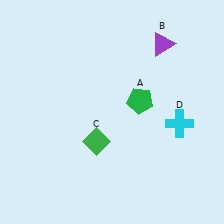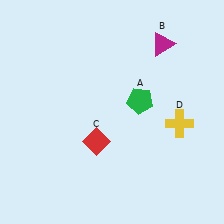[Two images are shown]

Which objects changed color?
B changed from purple to magenta. C changed from green to red. D changed from cyan to yellow.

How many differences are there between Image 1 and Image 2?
There are 3 differences between the two images.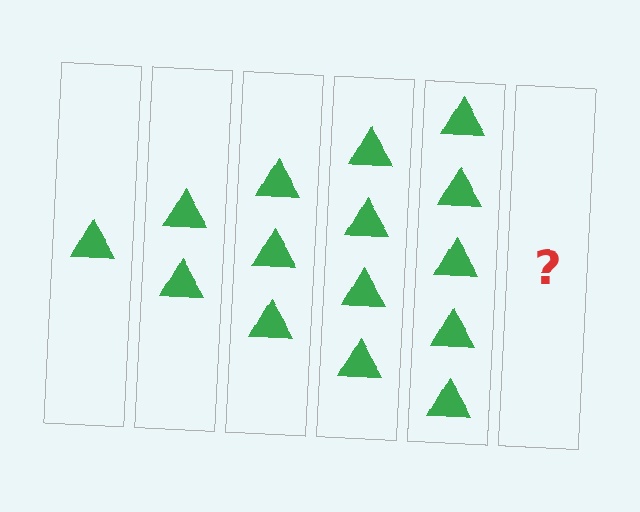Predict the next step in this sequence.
The next step is 6 triangles.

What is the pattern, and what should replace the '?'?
The pattern is that each step adds one more triangle. The '?' should be 6 triangles.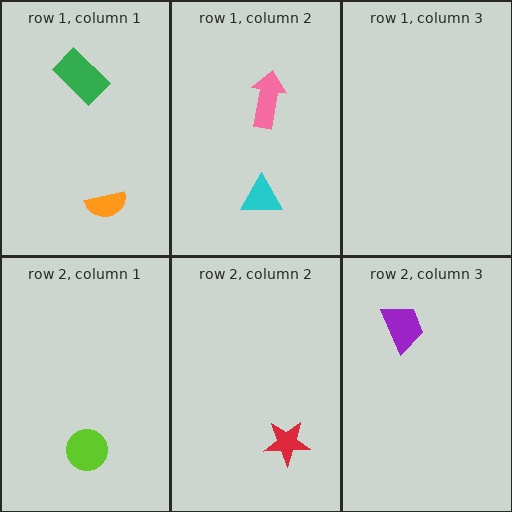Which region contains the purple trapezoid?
The row 2, column 3 region.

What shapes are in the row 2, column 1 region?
The lime circle.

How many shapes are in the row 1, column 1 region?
2.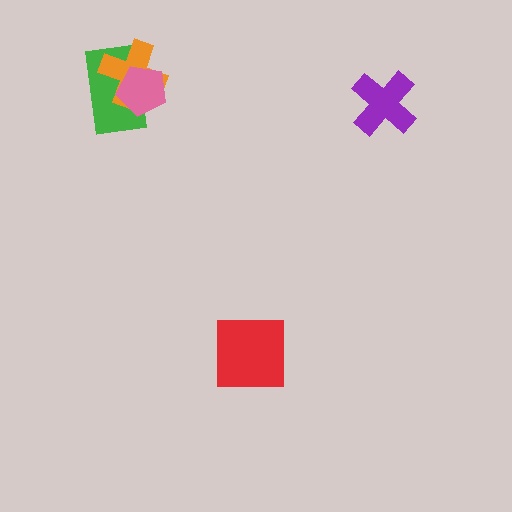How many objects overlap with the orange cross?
2 objects overlap with the orange cross.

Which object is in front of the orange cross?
The pink pentagon is in front of the orange cross.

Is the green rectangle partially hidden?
Yes, it is partially covered by another shape.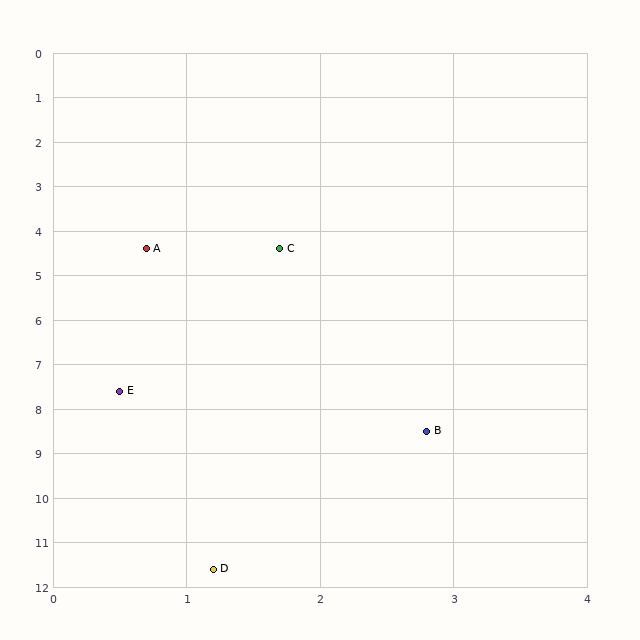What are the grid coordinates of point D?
Point D is at approximately (1.2, 11.6).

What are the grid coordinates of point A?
Point A is at approximately (0.7, 4.4).